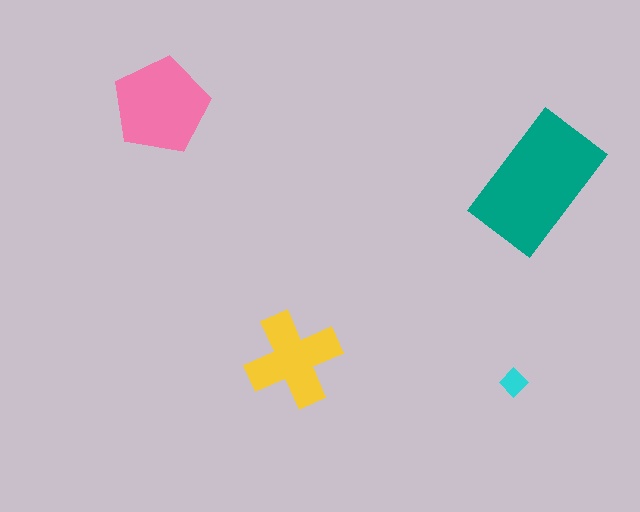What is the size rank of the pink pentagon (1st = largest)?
2nd.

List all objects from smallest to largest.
The cyan diamond, the yellow cross, the pink pentagon, the teal rectangle.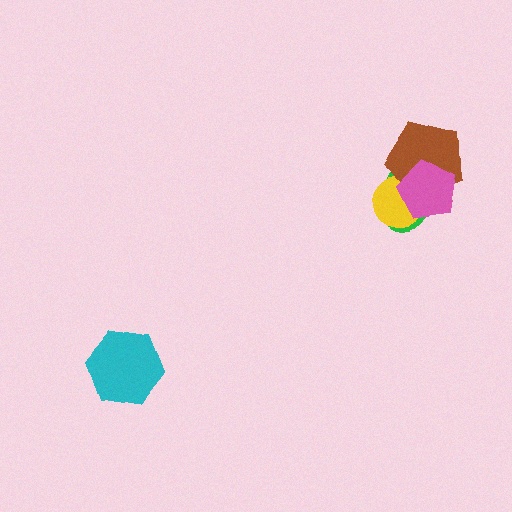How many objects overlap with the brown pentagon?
3 objects overlap with the brown pentagon.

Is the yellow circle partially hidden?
Yes, it is partially covered by another shape.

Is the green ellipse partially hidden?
Yes, it is partially covered by another shape.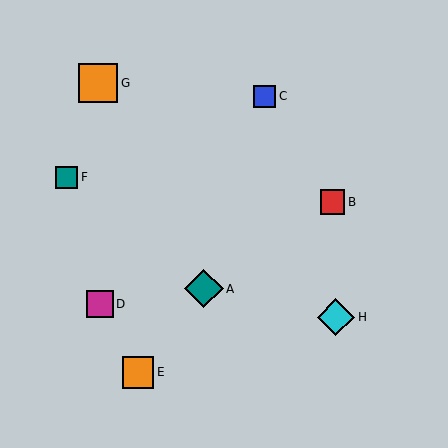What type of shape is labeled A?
Shape A is a teal diamond.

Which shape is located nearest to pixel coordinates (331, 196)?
The red square (labeled B) at (333, 202) is nearest to that location.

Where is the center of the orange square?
The center of the orange square is at (98, 83).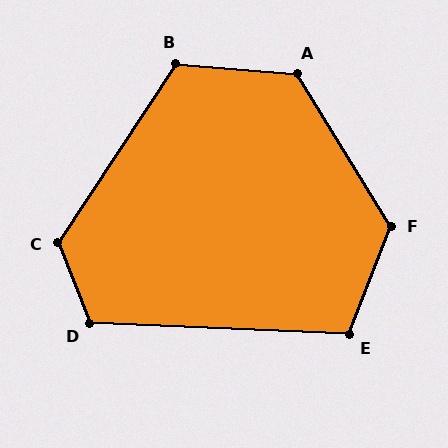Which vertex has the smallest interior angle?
E, at approximately 109 degrees.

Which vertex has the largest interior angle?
F, at approximately 127 degrees.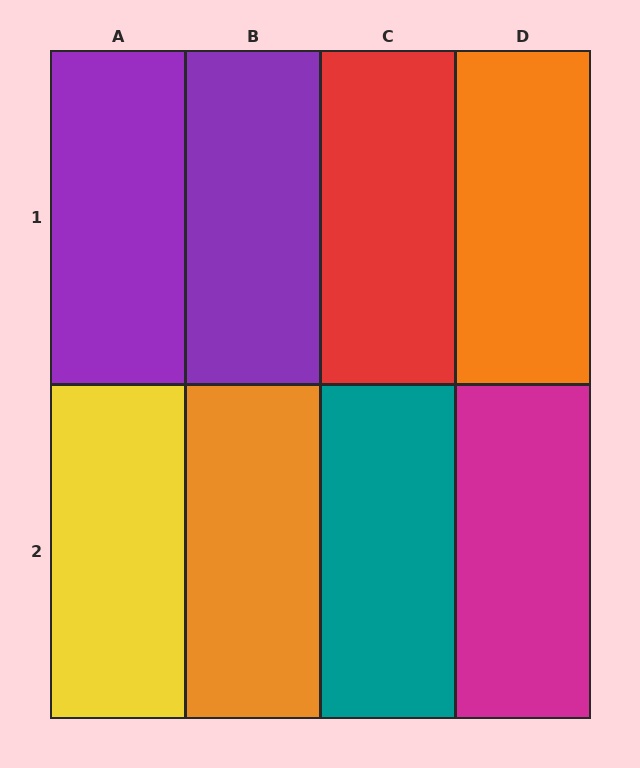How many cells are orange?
2 cells are orange.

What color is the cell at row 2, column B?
Orange.